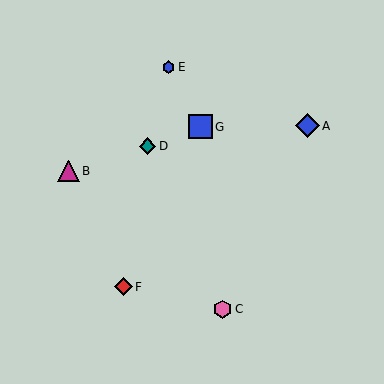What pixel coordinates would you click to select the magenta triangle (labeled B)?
Click at (69, 171) to select the magenta triangle B.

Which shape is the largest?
The blue square (labeled G) is the largest.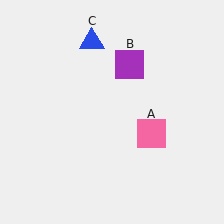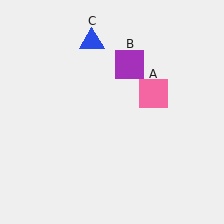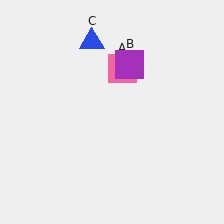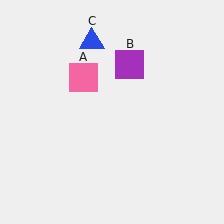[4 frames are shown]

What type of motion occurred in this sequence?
The pink square (object A) rotated counterclockwise around the center of the scene.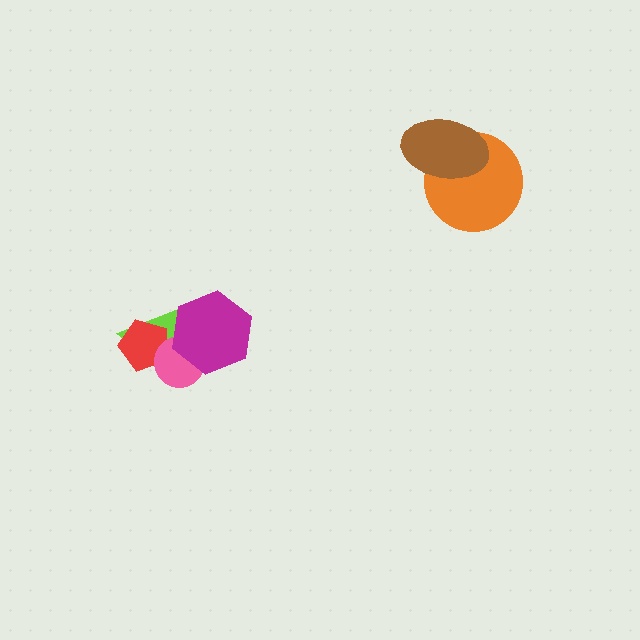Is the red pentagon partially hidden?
Yes, it is partially covered by another shape.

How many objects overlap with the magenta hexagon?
2 objects overlap with the magenta hexagon.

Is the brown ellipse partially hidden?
No, no other shape covers it.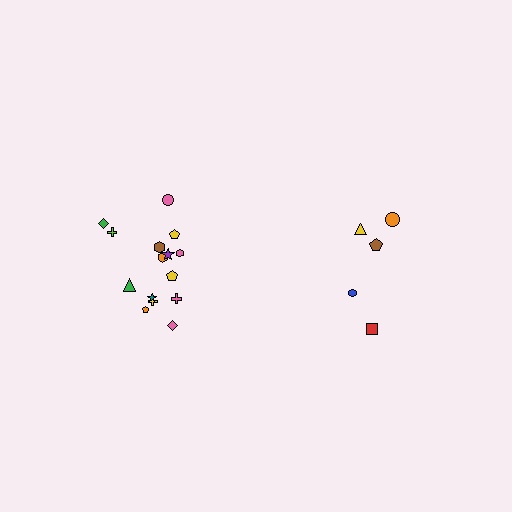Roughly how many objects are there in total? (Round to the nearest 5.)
Roughly 20 objects in total.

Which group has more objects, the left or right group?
The left group.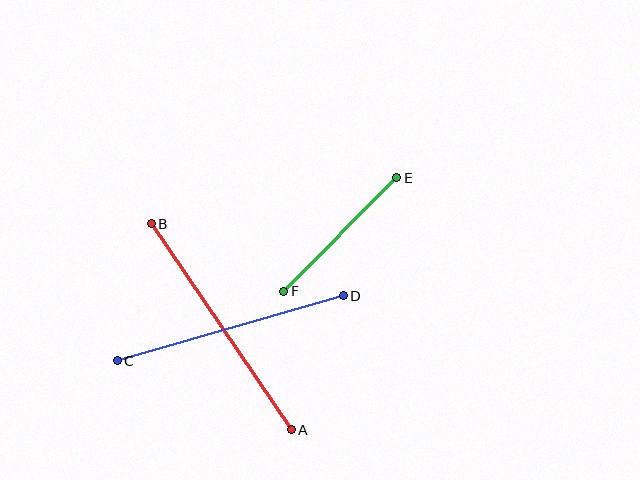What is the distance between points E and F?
The distance is approximately 160 pixels.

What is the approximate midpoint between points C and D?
The midpoint is at approximately (230, 328) pixels.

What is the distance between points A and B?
The distance is approximately 249 pixels.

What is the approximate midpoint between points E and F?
The midpoint is at approximately (340, 235) pixels.